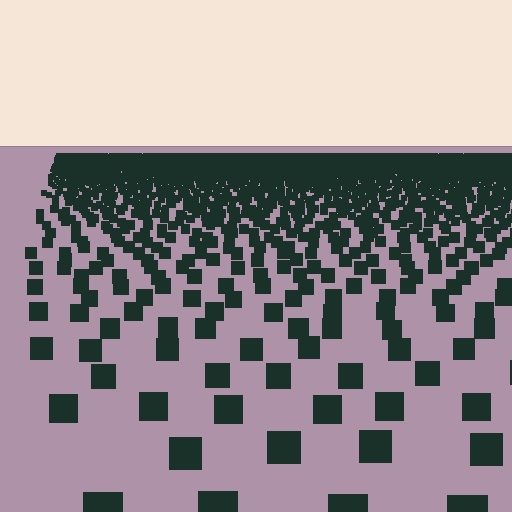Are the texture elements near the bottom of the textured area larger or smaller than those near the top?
Larger. Near the bottom, elements are closer to the viewer and appear at a bigger on-screen size.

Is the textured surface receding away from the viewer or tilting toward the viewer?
The surface is receding away from the viewer. Texture elements get smaller and denser toward the top.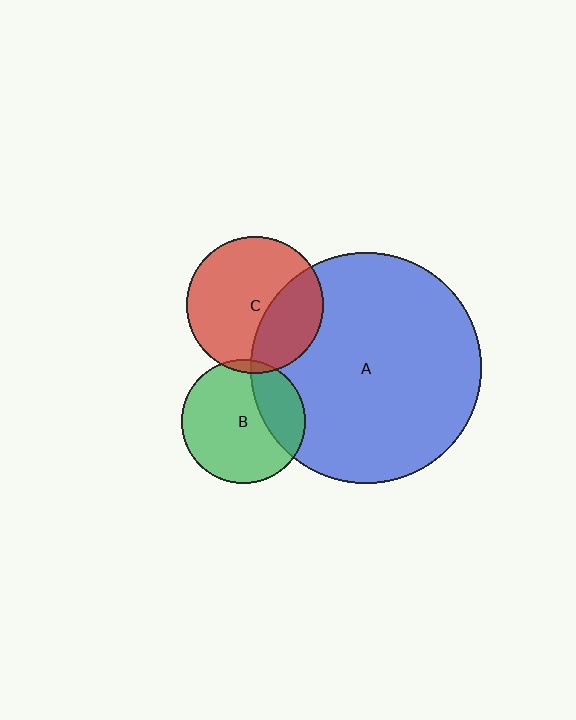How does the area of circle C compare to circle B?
Approximately 1.2 times.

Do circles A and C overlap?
Yes.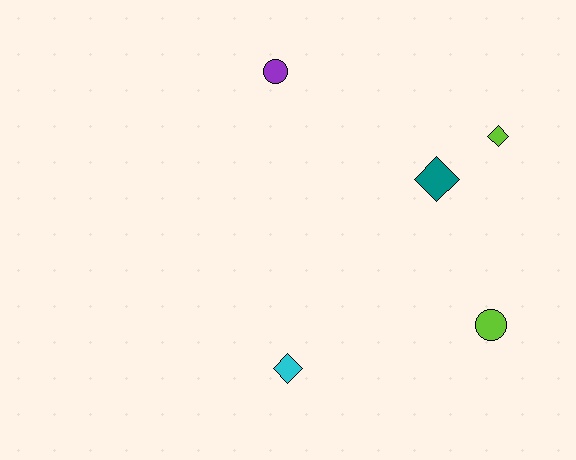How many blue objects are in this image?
There are no blue objects.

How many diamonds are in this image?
There are 3 diamonds.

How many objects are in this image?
There are 5 objects.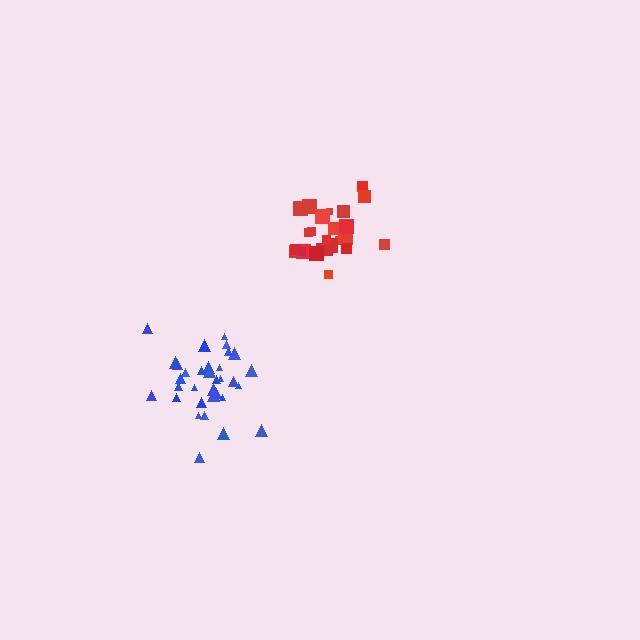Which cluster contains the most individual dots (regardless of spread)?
Blue (35).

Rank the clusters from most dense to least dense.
blue, red.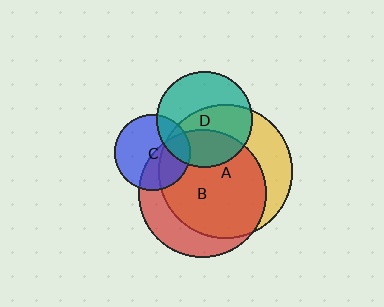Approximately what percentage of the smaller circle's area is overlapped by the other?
Approximately 45%.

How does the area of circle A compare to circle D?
Approximately 1.9 times.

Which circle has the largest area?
Circle A (yellow).